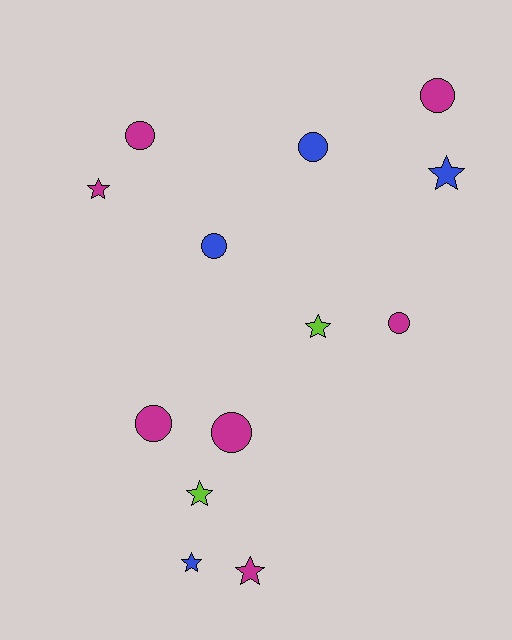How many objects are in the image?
There are 13 objects.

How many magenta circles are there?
There are 5 magenta circles.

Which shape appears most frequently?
Circle, with 7 objects.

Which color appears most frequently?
Magenta, with 7 objects.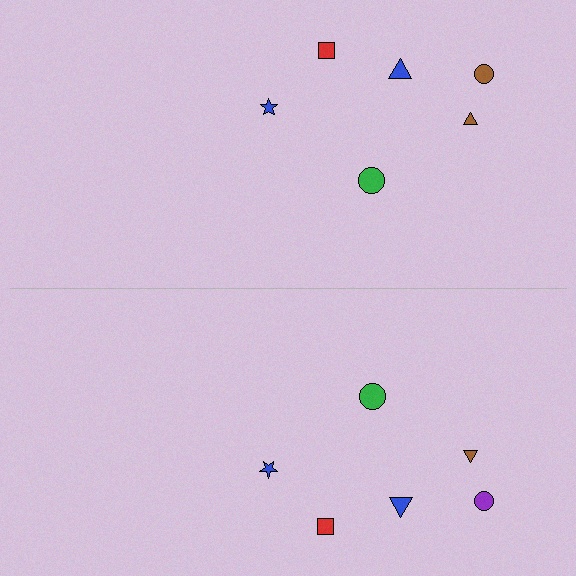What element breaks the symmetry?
The purple circle on the bottom side breaks the symmetry — its mirror counterpart is brown.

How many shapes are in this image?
There are 12 shapes in this image.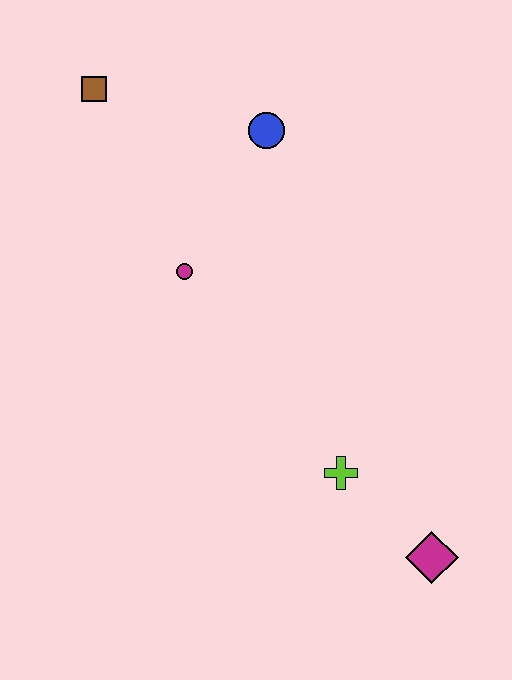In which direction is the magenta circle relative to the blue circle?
The magenta circle is below the blue circle.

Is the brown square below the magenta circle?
No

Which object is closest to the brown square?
The blue circle is closest to the brown square.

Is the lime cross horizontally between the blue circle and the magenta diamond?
Yes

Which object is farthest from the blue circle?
The magenta diamond is farthest from the blue circle.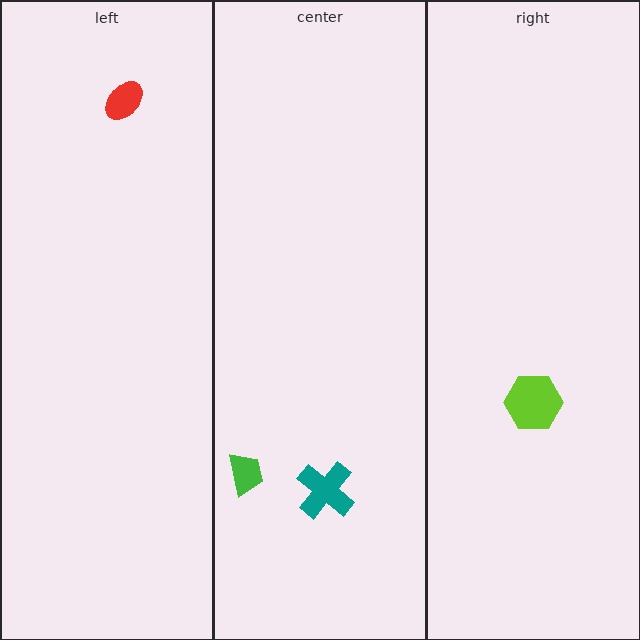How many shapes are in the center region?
2.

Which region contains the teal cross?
The center region.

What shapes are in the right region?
The lime hexagon.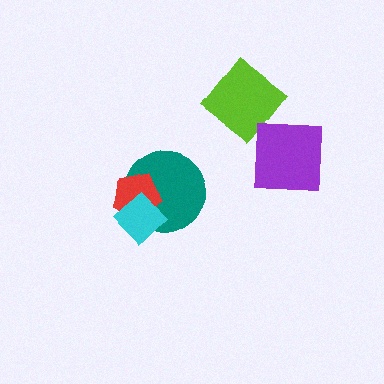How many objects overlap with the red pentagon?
2 objects overlap with the red pentagon.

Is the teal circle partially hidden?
Yes, it is partially covered by another shape.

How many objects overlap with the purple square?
0 objects overlap with the purple square.